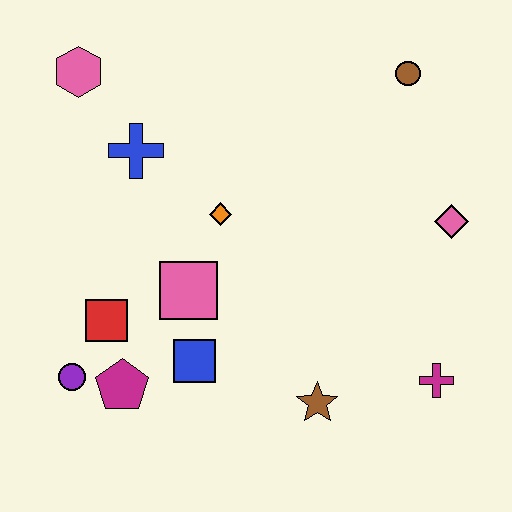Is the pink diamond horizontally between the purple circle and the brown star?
No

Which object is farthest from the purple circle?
The brown circle is farthest from the purple circle.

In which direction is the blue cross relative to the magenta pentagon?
The blue cross is above the magenta pentagon.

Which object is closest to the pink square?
The blue square is closest to the pink square.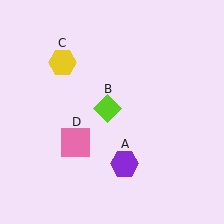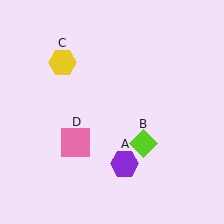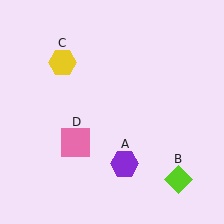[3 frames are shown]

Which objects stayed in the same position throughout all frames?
Purple hexagon (object A) and yellow hexagon (object C) and pink square (object D) remained stationary.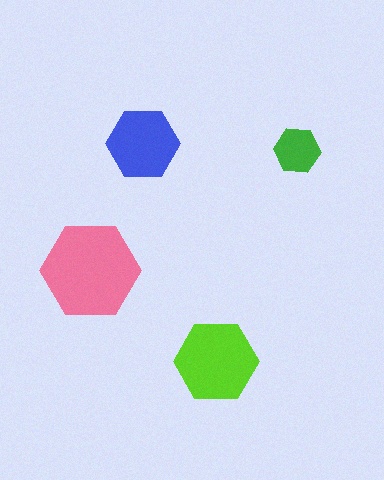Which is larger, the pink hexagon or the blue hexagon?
The pink one.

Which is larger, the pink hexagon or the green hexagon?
The pink one.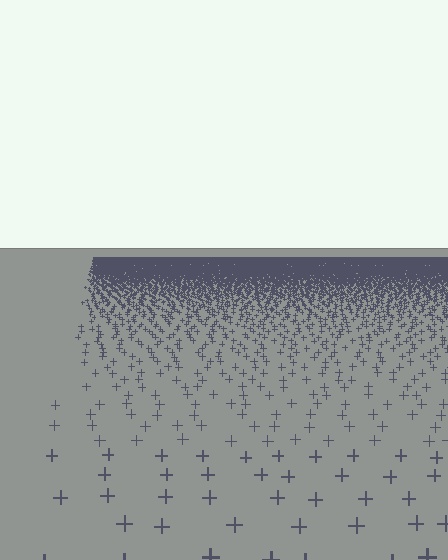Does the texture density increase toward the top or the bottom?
Density increases toward the top.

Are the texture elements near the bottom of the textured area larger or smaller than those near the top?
Larger. Near the bottom, elements are closer to the viewer and appear at a bigger on-screen size.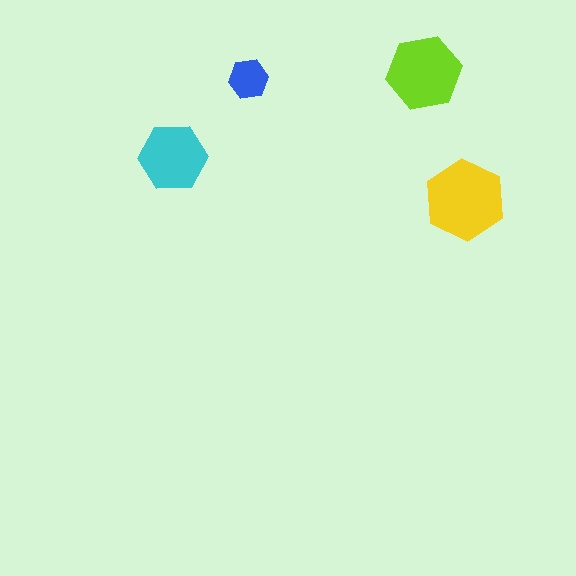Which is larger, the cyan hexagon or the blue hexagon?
The cyan one.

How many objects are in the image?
There are 4 objects in the image.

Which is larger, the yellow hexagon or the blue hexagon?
The yellow one.